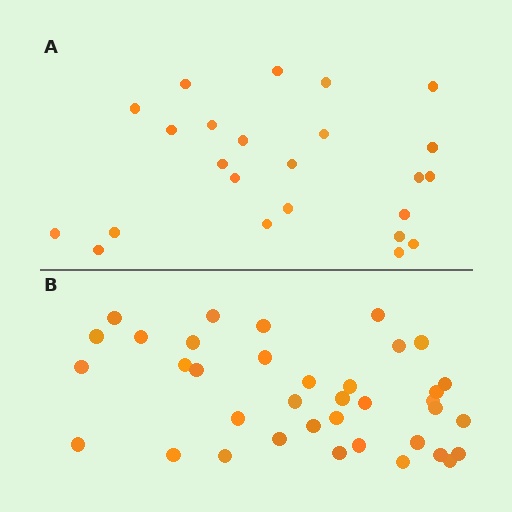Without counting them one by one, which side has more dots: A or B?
Region B (the bottom region) has more dots.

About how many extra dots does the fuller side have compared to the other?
Region B has approximately 15 more dots than region A.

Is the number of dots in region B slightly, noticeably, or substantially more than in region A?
Region B has substantially more. The ratio is roughly 1.5 to 1.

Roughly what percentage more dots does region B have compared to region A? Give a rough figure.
About 55% more.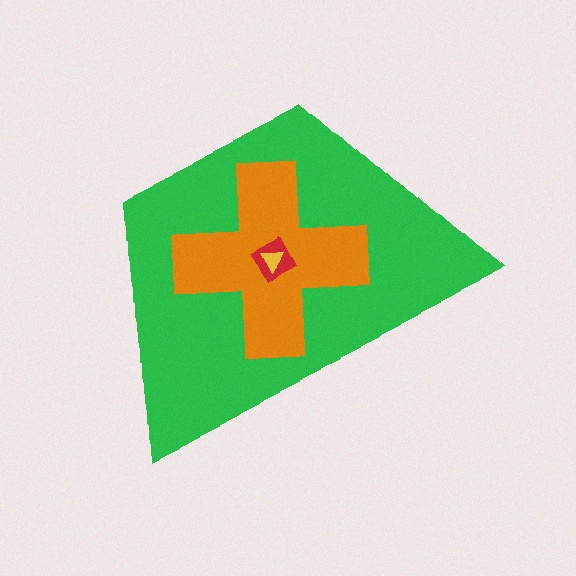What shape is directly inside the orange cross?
The red square.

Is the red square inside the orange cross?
Yes.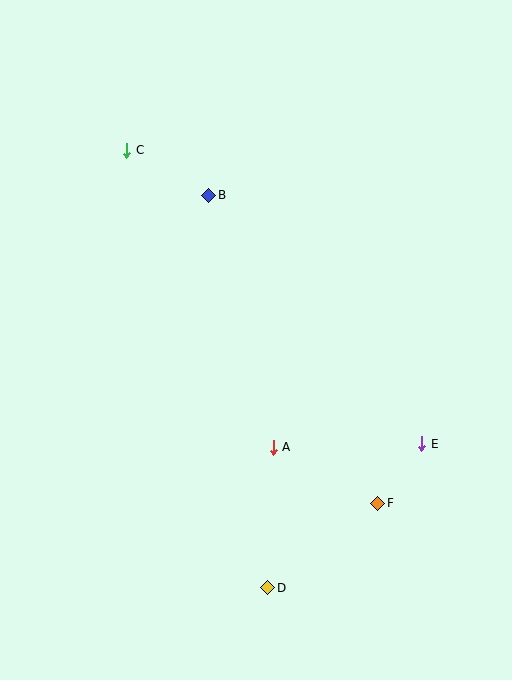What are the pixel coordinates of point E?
Point E is at (422, 444).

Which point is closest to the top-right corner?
Point B is closest to the top-right corner.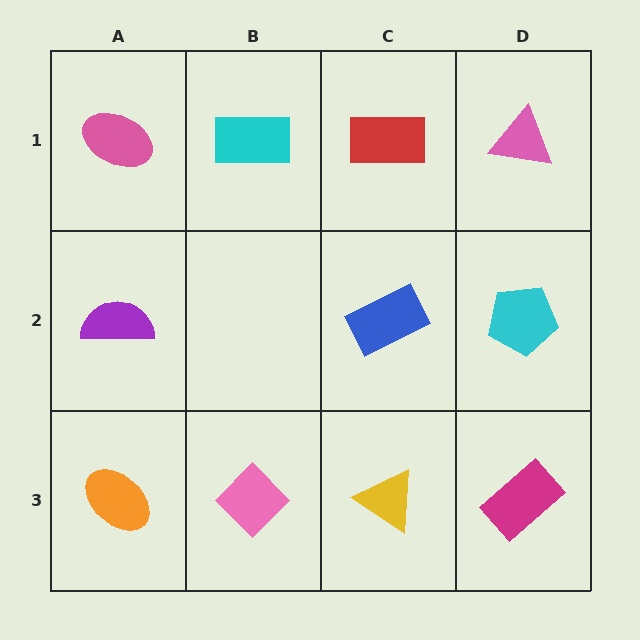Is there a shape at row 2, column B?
No, that cell is empty.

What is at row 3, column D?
A magenta rectangle.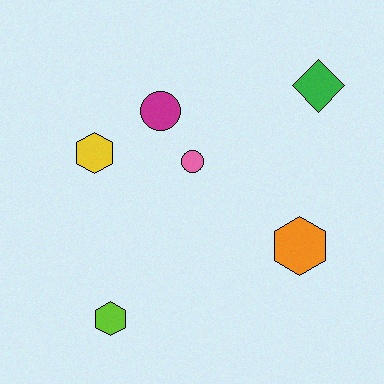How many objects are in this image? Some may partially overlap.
There are 6 objects.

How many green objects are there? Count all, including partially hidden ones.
There is 1 green object.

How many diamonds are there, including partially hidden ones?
There is 1 diamond.